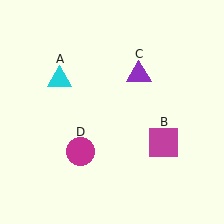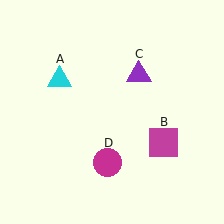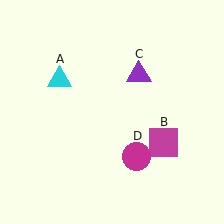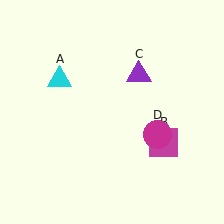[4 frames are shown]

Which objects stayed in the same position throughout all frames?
Cyan triangle (object A) and magenta square (object B) and purple triangle (object C) remained stationary.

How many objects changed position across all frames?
1 object changed position: magenta circle (object D).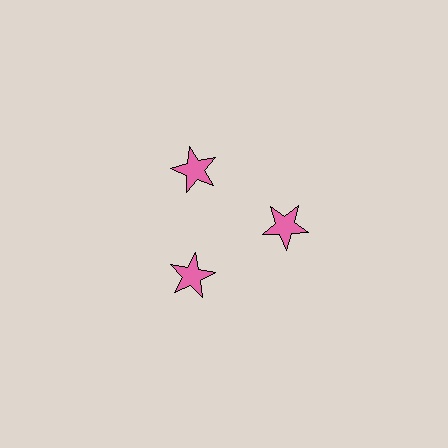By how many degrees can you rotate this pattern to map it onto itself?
The pattern maps onto itself every 120 degrees of rotation.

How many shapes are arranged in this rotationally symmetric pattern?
There are 3 shapes, arranged in 3 groups of 1.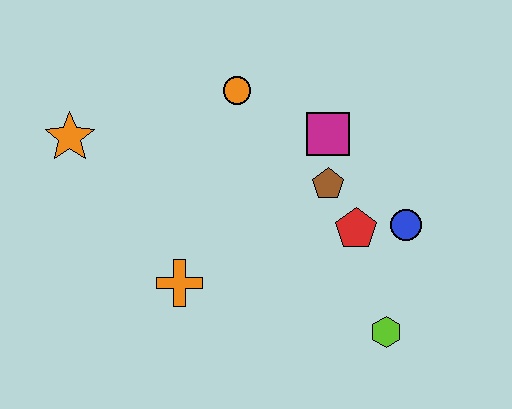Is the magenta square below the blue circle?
No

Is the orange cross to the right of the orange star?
Yes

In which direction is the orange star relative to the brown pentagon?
The orange star is to the left of the brown pentagon.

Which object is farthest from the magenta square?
The orange star is farthest from the magenta square.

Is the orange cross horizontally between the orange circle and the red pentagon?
No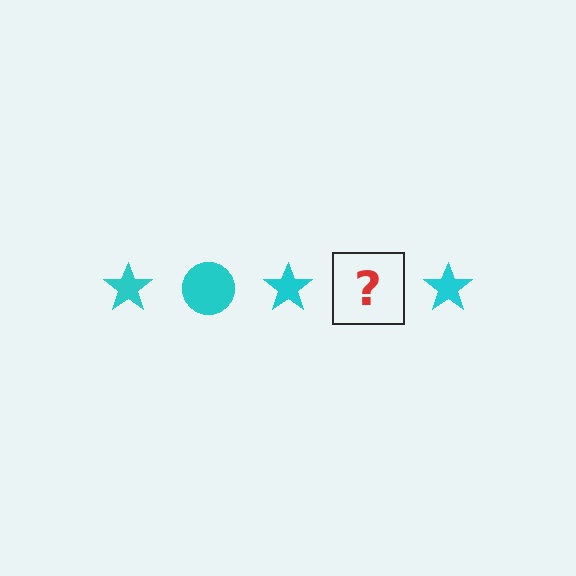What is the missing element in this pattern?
The missing element is a cyan circle.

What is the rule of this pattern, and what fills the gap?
The rule is that the pattern cycles through star, circle shapes in cyan. The gap should be filled with a cyan circle.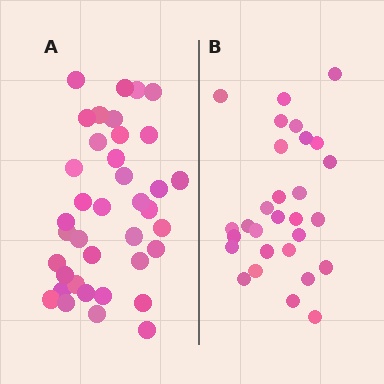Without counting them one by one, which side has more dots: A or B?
Region A (the left region) has more dots.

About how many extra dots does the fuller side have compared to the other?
Region A has roughly 8 or so more dots than region B.